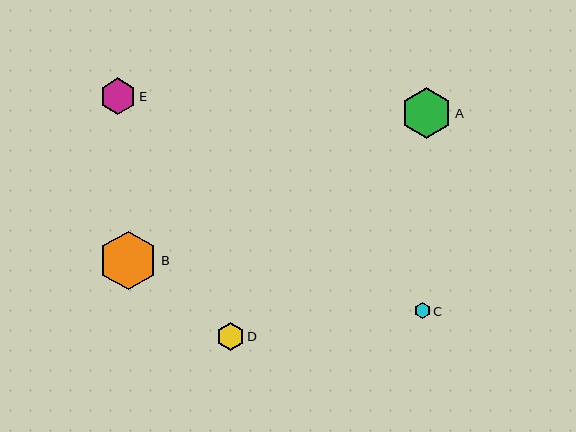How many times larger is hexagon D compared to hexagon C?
Hexagon D is approximately 1.8 times the size of hexagon C.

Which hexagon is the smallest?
Hexagon C is the smallest with a size of approximately 15 pixels.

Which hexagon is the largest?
Hexagon B is the largest with a size of approximately 59 pixels.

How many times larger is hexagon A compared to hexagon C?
Hexagon A is approximately 3.3 times the size of hexagon C.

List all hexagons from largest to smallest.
From largest to smallest: B, A, E, D, C.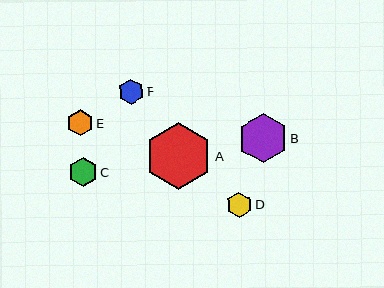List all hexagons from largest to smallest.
From largest to smallest: A, B, C, E, D, F.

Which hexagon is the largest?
Hexagon A is the largest with a size of approximately 67 pixels.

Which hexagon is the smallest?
Hexagon F is the smallest with a size of approximately 25 pixels.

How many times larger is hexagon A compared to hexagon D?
Hexagon A is approximately 2.7 times the size of hexagon D.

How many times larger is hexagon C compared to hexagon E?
Hexagon C is approximately 1.1 times the size of hexagon E.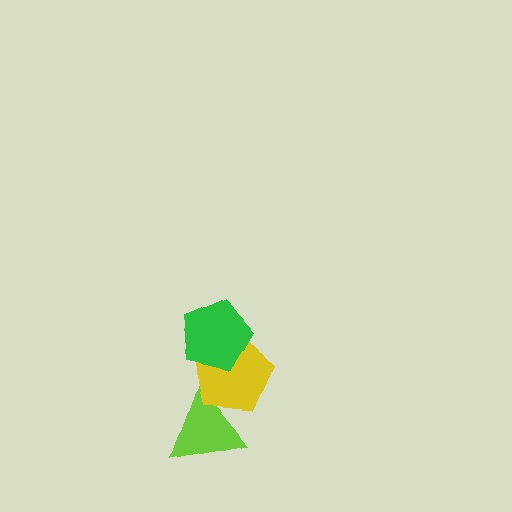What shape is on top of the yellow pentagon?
The green pentagon is on top of the yellow pentagon.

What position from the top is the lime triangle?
The lime triangle is 3rd from the top.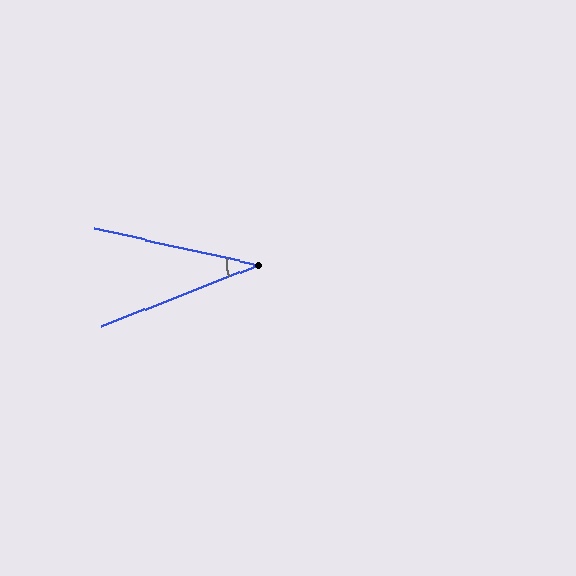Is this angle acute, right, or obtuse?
It is acute.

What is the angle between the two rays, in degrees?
Approximately 34 degrees.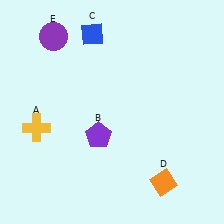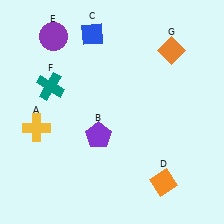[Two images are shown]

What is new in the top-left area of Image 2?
A teal cross (F) was added in the top-left area of Image 2.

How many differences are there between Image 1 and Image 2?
There are 2 differences between the two images.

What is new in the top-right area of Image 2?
An orange diamond (G) was added in the top-right area of Image 2.